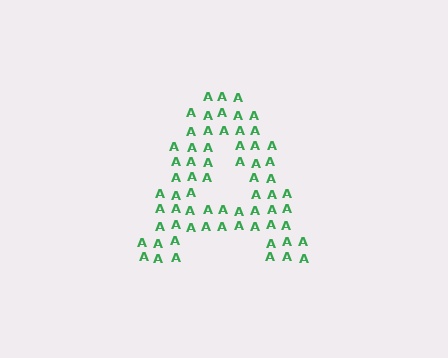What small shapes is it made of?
It is made of small letter A's.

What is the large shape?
The large shape is the letter A.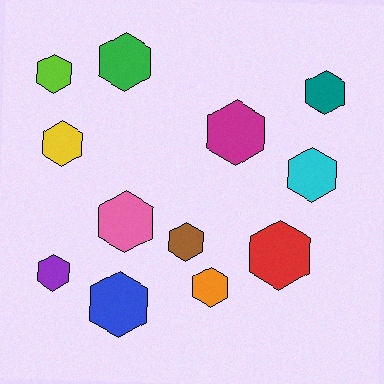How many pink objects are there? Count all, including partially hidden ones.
There is 1 pink object.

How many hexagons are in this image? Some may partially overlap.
There are 12 hexagons.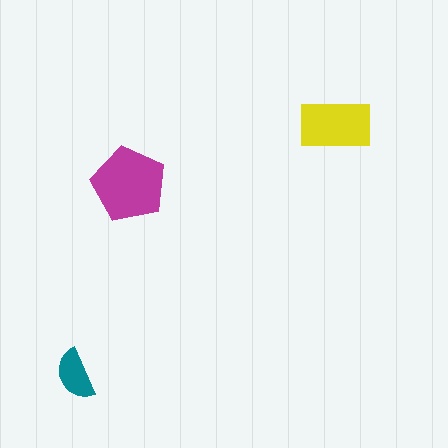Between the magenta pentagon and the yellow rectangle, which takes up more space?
The magenta pentagon.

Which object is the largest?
The magenta pentagon.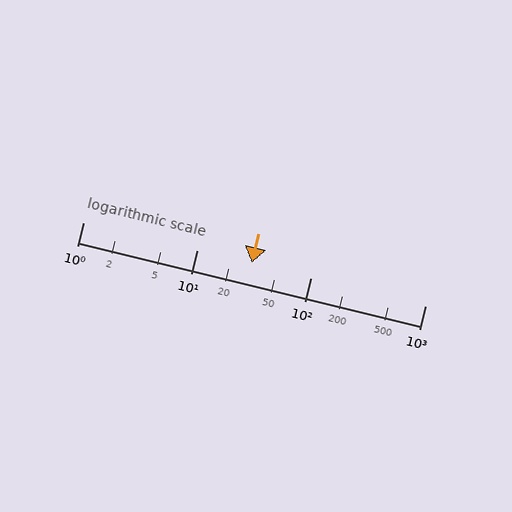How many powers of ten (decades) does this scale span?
The scale spans 3 decades, from 1 to 1000.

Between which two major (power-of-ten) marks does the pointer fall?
The pointer is between 10 and 100.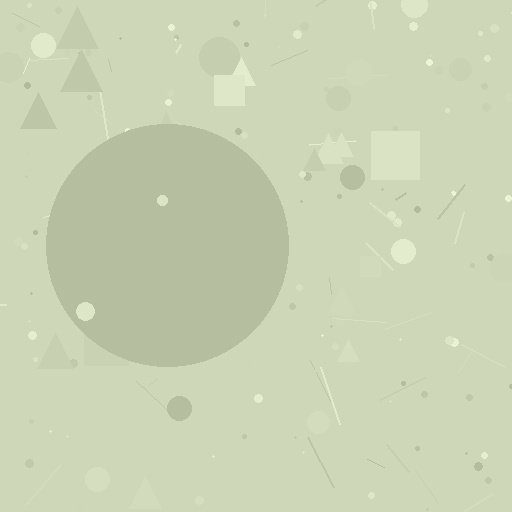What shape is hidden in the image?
A circle is hidden in the image.